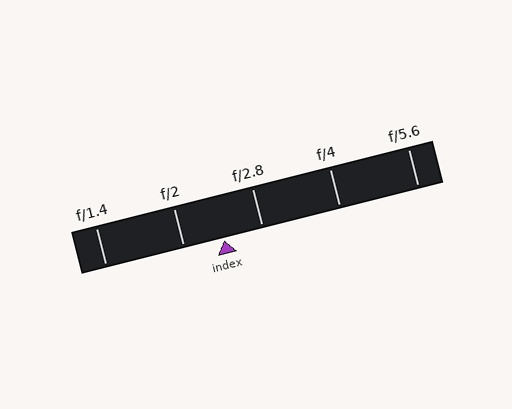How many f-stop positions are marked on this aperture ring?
There are 5 f-stop positions marked.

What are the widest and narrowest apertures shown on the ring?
The widest aperture shown is f/1.4 and the narrowest is f/5.6.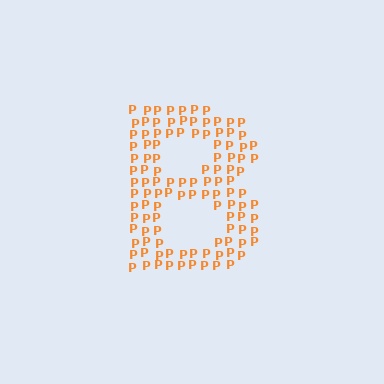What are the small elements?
The small elements are letter P's.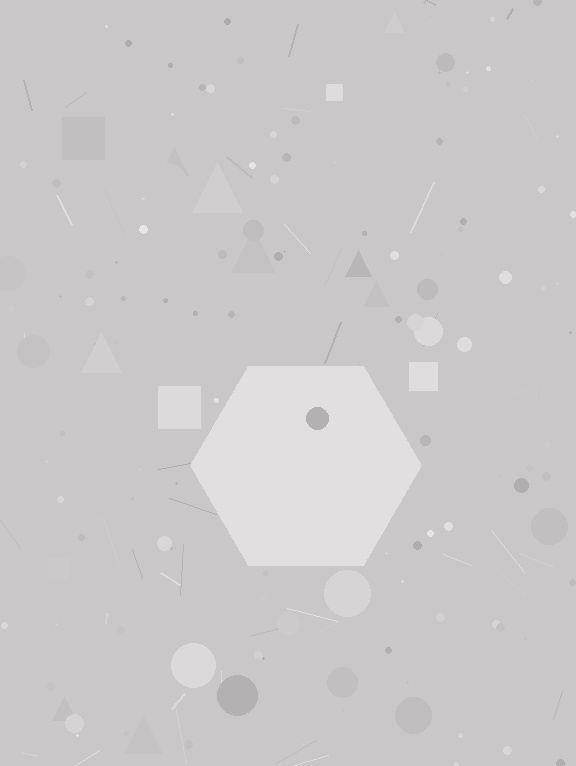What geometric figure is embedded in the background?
A hexagon is embedded in the background.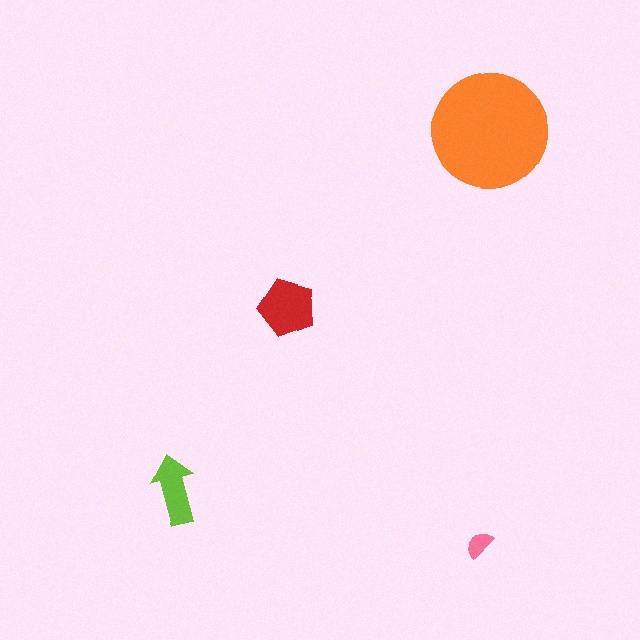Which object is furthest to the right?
The orange circle is rightmost.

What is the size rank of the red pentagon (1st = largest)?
2nd.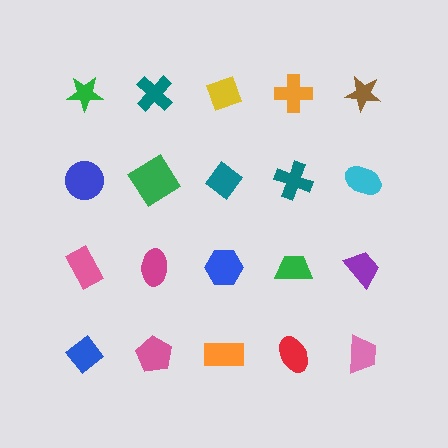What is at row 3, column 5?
A purple trapezoid.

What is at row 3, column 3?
A blue hexagon.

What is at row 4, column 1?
A blue diamond.